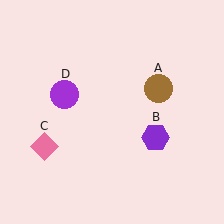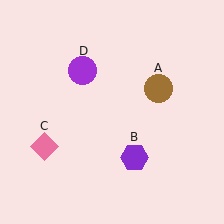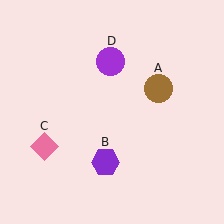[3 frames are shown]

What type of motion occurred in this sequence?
The purple hexagon (object B), purple circle (object D) rotated clockwise around the center of the scene.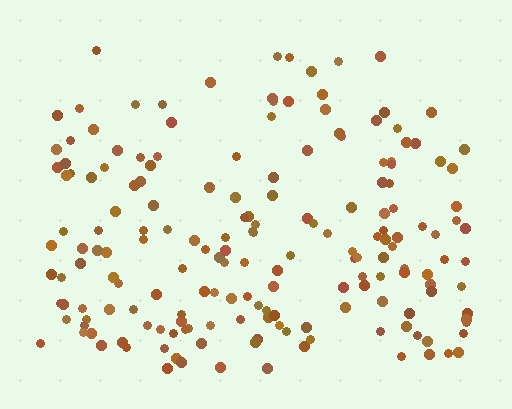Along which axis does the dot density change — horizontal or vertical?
Vertical.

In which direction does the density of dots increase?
From top to bottom, with the bottom side densest.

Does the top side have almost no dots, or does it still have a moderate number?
Still a moderate number, just noticeably fewer than the bottom.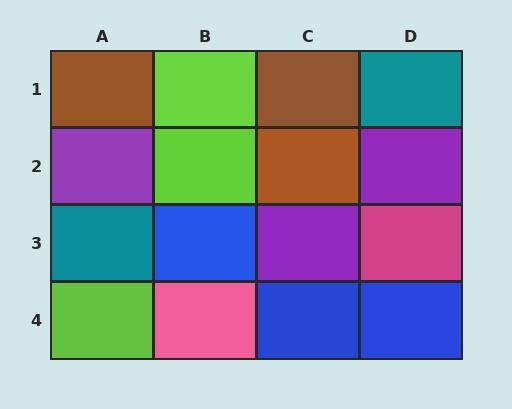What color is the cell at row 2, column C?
Brown.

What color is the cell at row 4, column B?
Pink.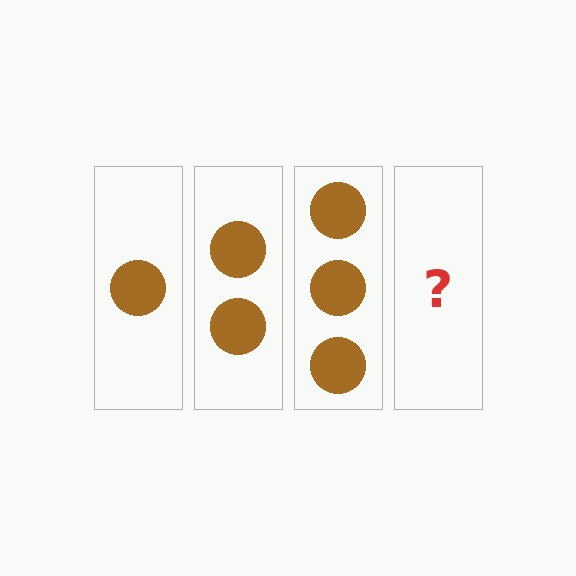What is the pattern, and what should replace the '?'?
The pattern is that each step adds one more circle. The '?' should be 4 circles.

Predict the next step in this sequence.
The next step is 4 circles.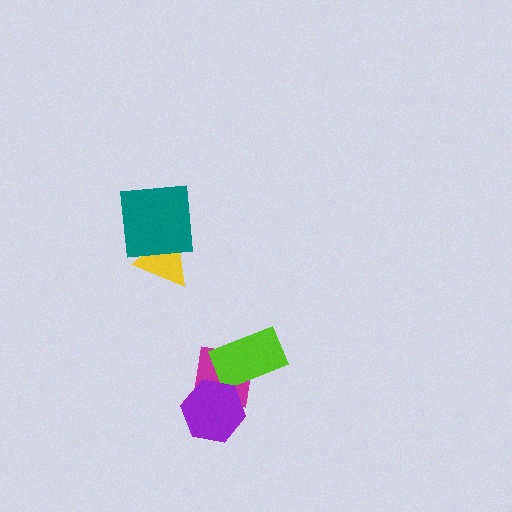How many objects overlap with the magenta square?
2 objects overlap with the magenta square.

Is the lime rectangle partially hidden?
No, no other shape covers it.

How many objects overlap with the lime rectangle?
1 object overlaps with the lime rectangle.